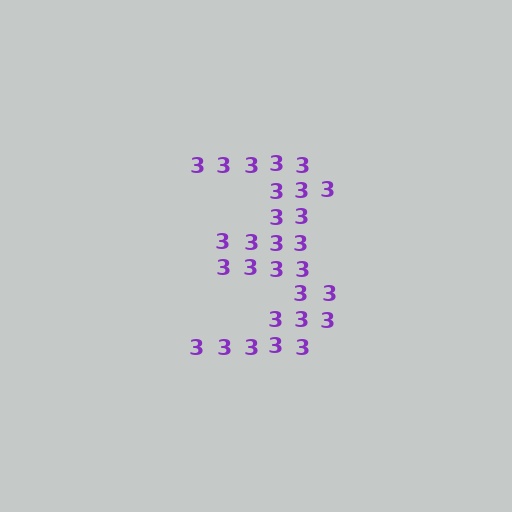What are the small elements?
The small elements are digit 3's.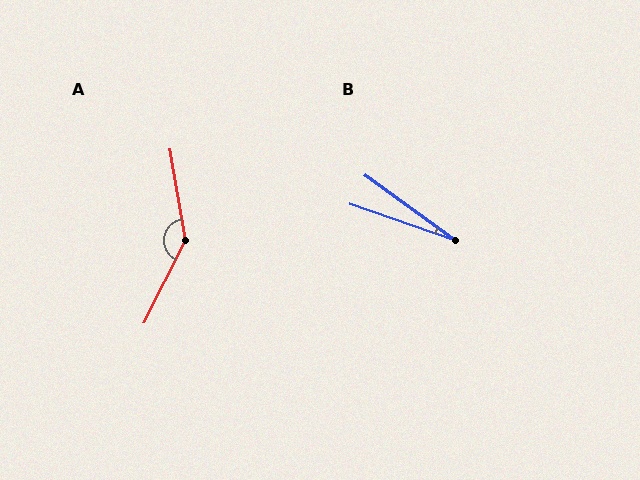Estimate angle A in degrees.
Approximately 143 degrees.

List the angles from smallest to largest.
B (17°), A (143°).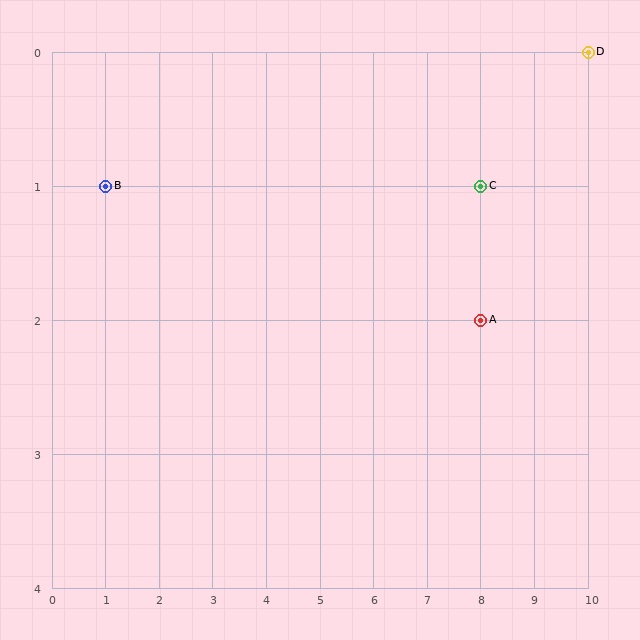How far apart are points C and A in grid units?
Points C and A are 1 row apart.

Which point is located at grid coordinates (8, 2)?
Point A is at (8, 2).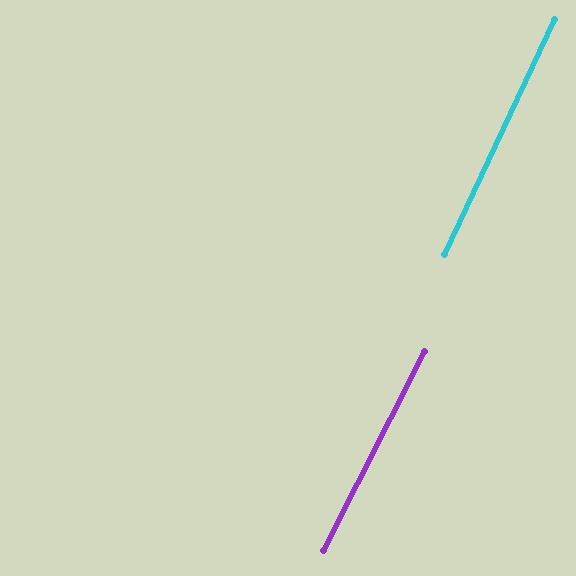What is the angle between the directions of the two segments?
Approximately 2 degrees.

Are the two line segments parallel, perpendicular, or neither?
Parallel — their directions differ by only 1.8°.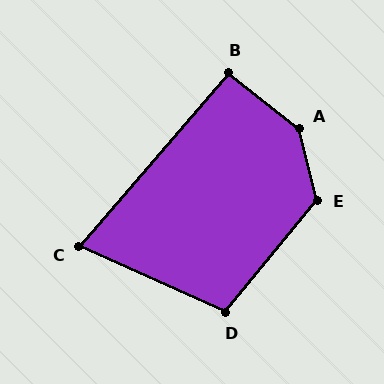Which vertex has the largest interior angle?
A, at approximately 142 degrees.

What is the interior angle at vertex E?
Approximately 127 degrees (obtuse).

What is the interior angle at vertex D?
Approximately 105 degrees (obtuse).